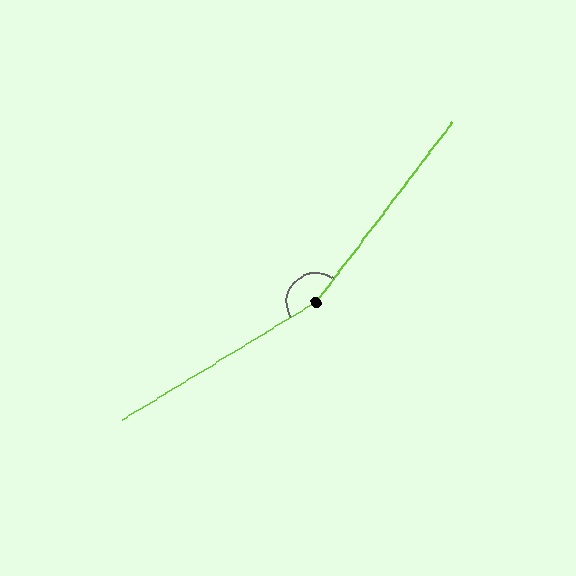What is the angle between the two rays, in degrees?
Approximately 159 degrees.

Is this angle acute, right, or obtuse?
It is obtuse.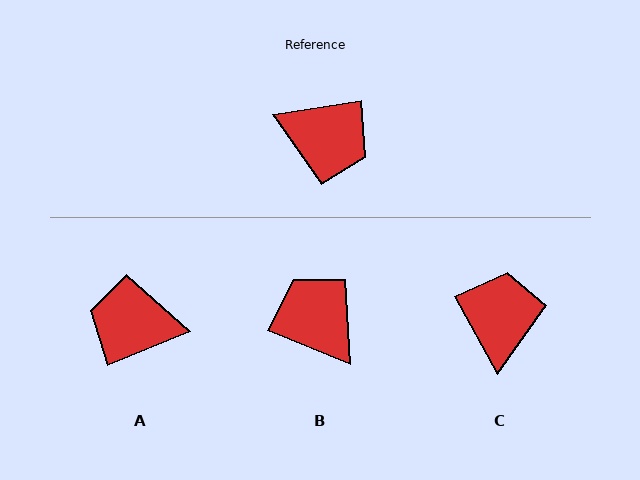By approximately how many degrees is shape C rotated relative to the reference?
Approximately 110 degrees counter-clockwise.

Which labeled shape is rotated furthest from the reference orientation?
A, about 166 degrees away.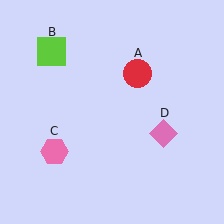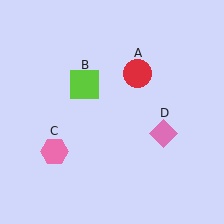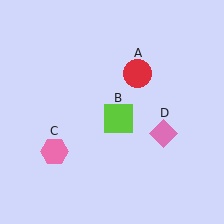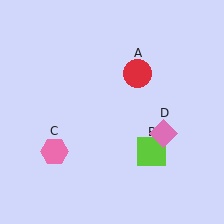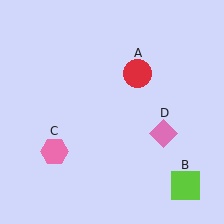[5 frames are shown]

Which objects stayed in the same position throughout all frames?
Red circle (object A) and pink hexagon (object C) and pink diamond (object D) remained stationary.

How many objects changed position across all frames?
1 object changed position: lime square (object B).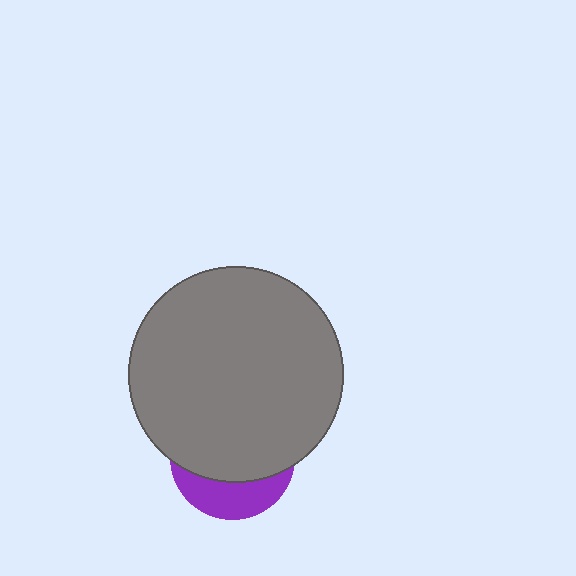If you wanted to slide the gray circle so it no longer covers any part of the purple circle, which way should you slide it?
Slide it up — that is the most direct way to separate the two shapes.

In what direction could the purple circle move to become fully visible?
The purple circle could move down. That would shift it out from behind the gray circle entirely.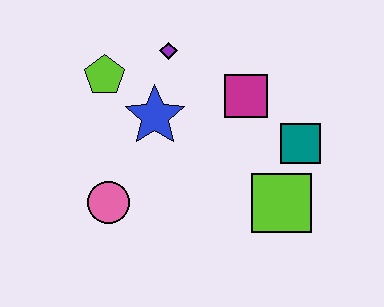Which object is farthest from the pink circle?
The teal square is farthest from the pink circle.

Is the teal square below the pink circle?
No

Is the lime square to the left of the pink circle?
No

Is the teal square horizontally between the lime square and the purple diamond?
No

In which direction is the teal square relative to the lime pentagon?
The teal square is to the right of the lime pentagon.